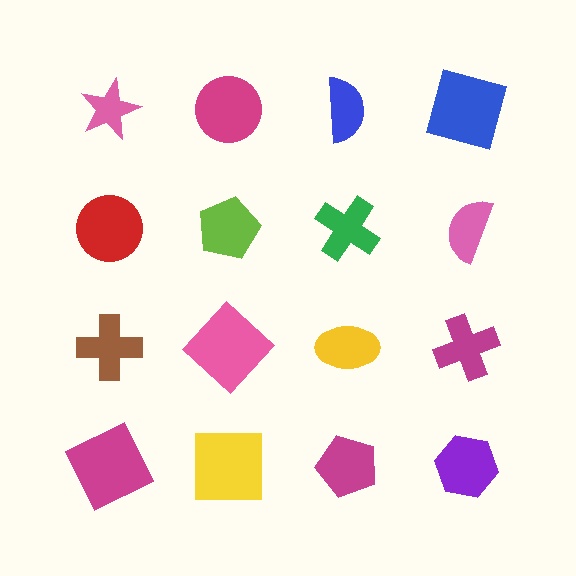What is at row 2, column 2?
A lime pentagon.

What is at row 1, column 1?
A pink star.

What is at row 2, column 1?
A red circle.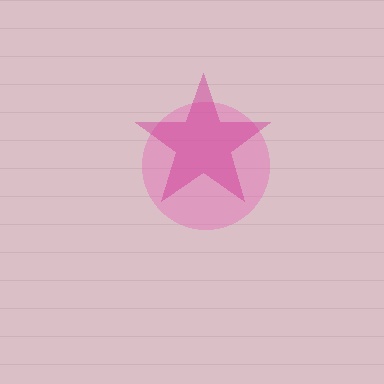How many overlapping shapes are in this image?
There are 2 overlapping shapes in the image.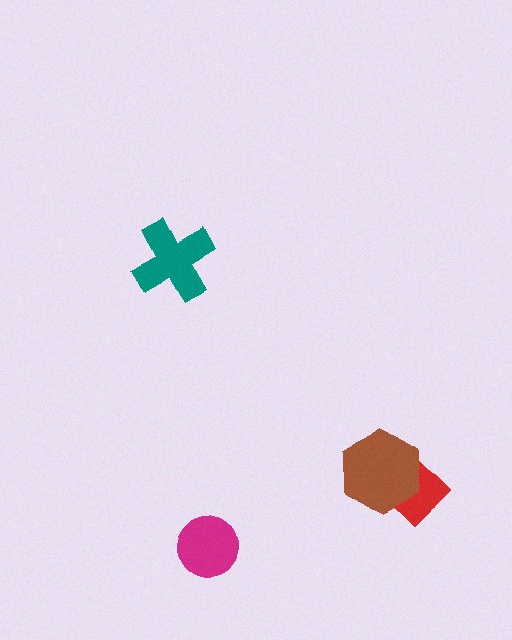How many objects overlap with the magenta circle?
0 objects overlap with the magenta circle.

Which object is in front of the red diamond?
The brown hexagon is in front of the red diamond.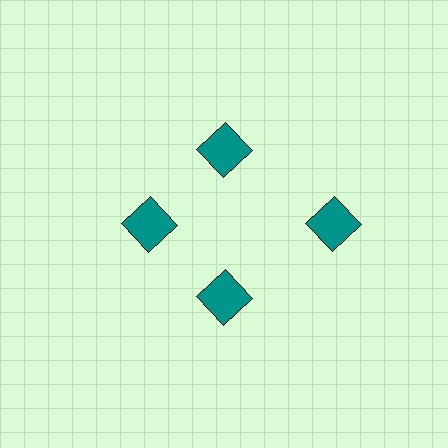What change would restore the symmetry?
The symmetry would be restored by moving it inward, back onto the ring so that all 4 squares sit at equal angles and equal distance from the center.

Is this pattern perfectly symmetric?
No. The 4 teal squares are arranged in a ring, but one element near the 3 o'clock position is pushed outward from the center, breaking the 4-fold rotational symmetry.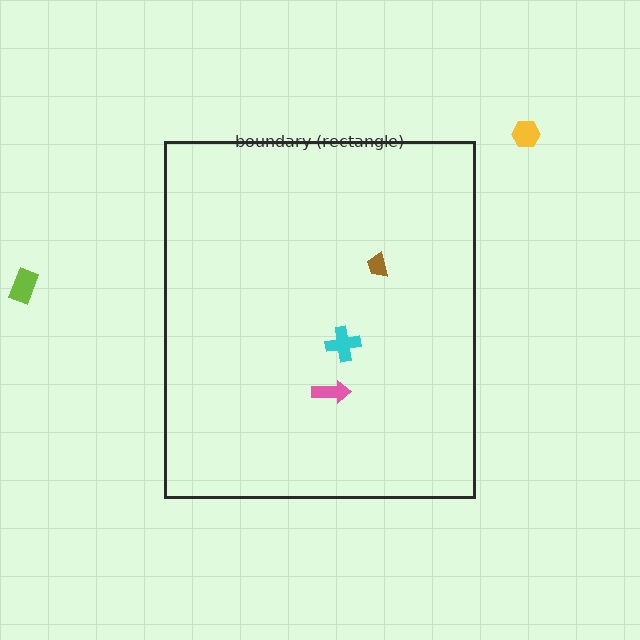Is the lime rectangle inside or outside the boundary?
Outside.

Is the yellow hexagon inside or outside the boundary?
Outside.